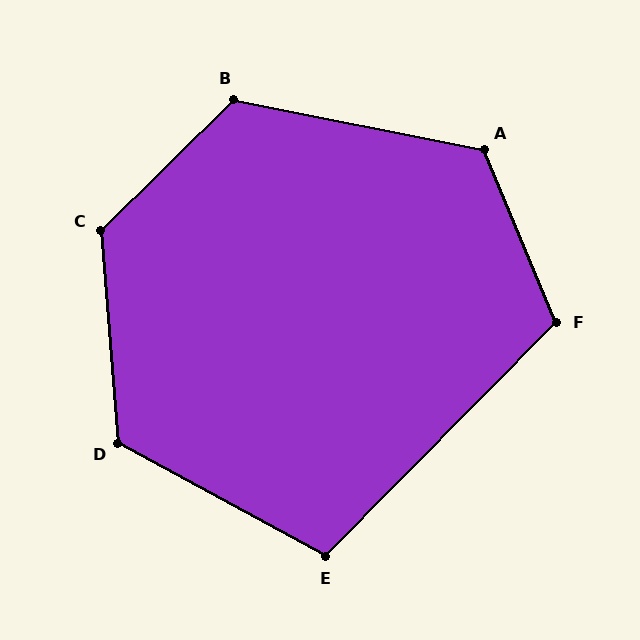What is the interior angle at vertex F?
Approximately 113 degrees (obtuse).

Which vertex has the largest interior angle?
C, at approximately 130 degrees.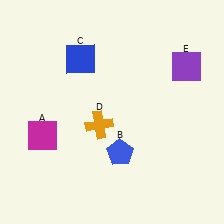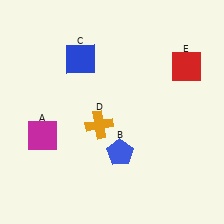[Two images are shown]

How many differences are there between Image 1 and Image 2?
There is 1 difference between the two images.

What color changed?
The square (E) changed from purple in Image 1 to red in Image 2.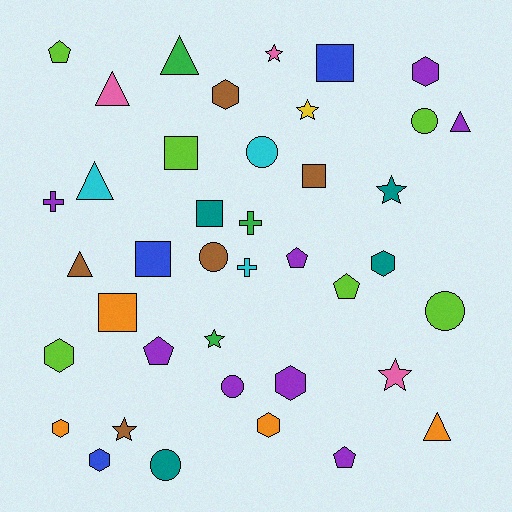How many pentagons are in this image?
There are 5 pentagons.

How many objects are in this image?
There are 40 objects.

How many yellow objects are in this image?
There is 1 yellow object.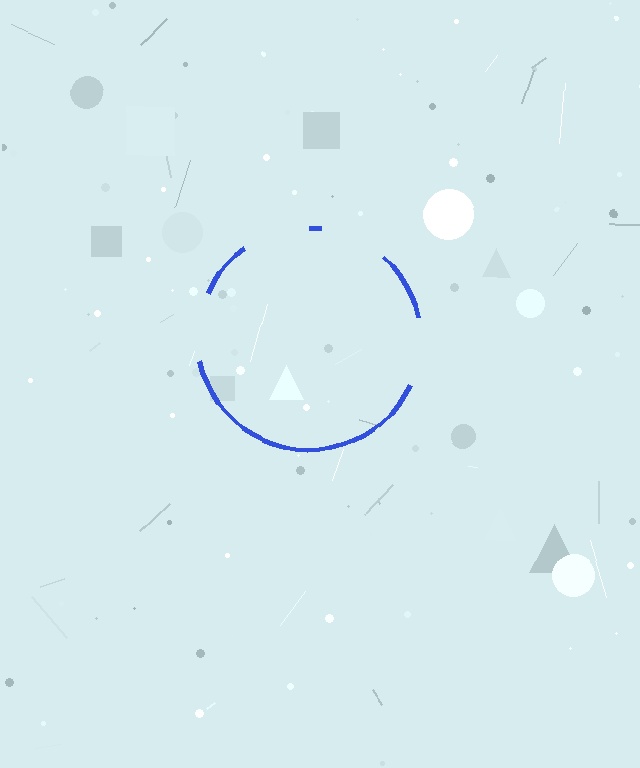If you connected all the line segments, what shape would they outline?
They would outline a circle.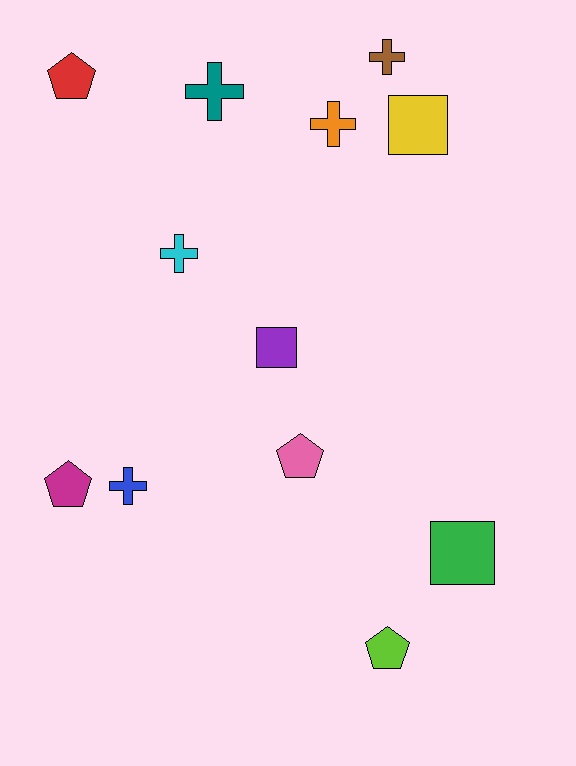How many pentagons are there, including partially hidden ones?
There are 4 pentagons.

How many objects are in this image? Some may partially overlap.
There are 12 objects.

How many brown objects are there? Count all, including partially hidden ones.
There is 1 brown object.